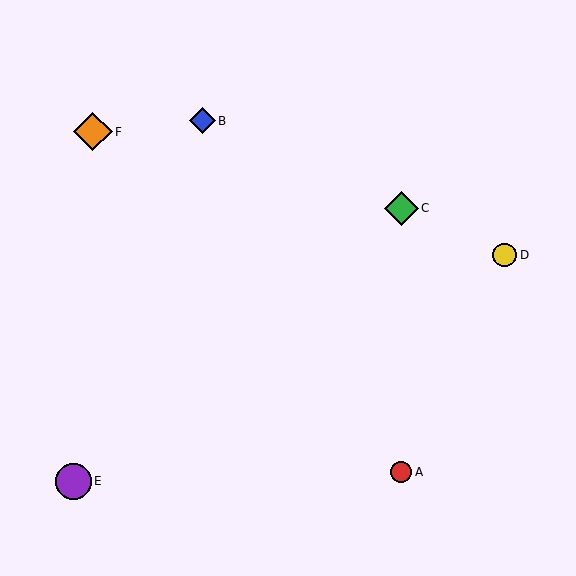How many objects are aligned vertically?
2 objects (A, C) are aligned vertically.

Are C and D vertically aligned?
No, C is at x≈401 and D is at x≈505.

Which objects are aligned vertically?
Objects A, C are aligned vertically.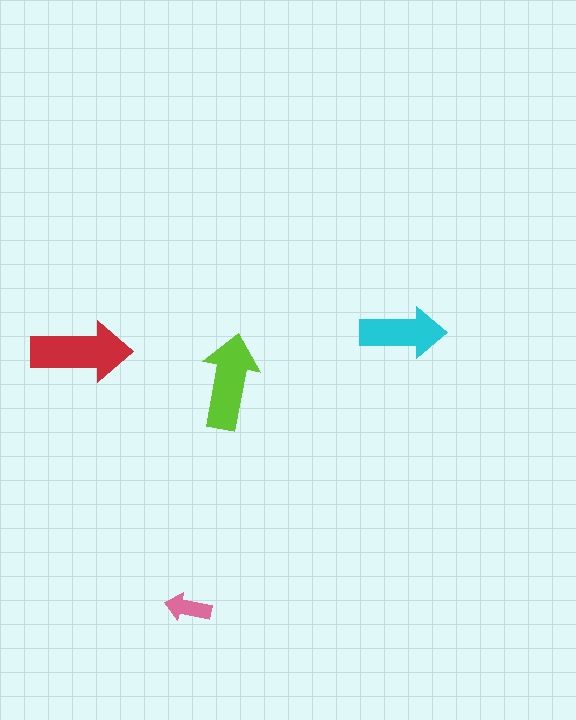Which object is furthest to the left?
The red arrow is leftmost.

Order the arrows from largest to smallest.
the red one, the lime one, the cyan one, the pink one.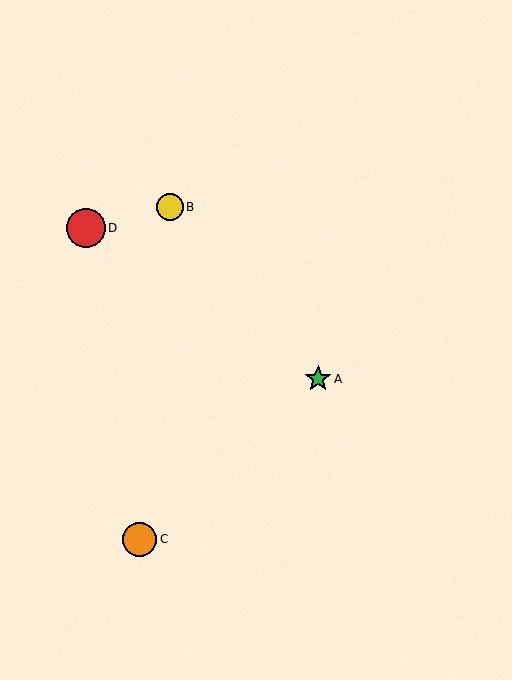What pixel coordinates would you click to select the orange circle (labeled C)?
Click at (140, 539) to select the orange circle C.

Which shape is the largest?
The red circle (labeled D) is the largest.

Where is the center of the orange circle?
The center of the orange circle is at (140, 539).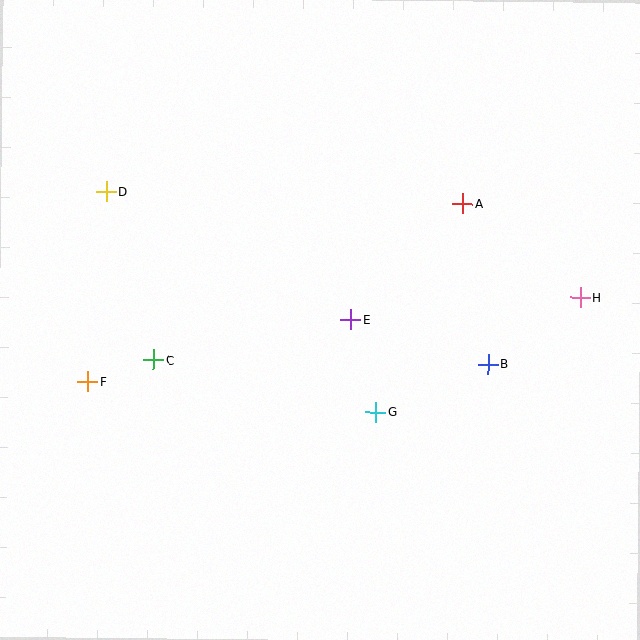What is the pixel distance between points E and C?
The distance between E and C is 202 pixels.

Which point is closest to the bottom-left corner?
Point F is closest to the bottom-left corner.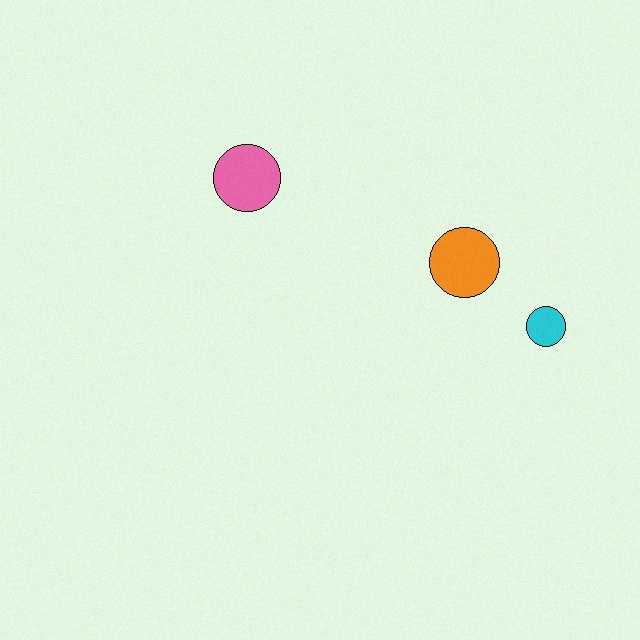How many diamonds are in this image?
There are no diamonds.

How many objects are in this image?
There are 3 objects.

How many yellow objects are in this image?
There are no yellow objects.